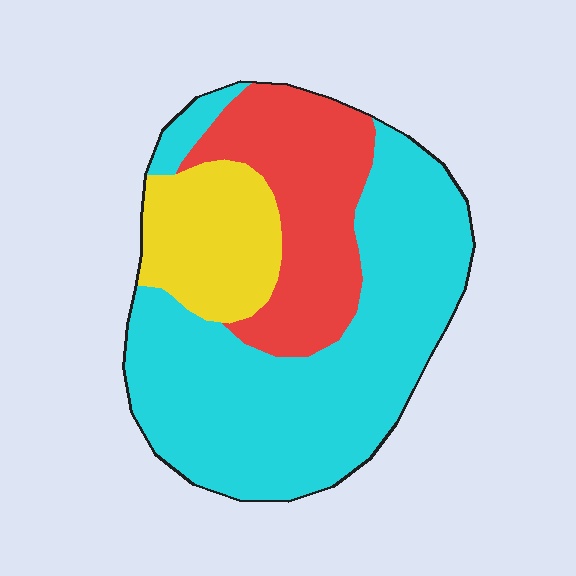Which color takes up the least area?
Yellow, at roughly 15%.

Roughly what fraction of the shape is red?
Red takes up between a sixth and a third of the shape.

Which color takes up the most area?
Cyan, at roughly 60%.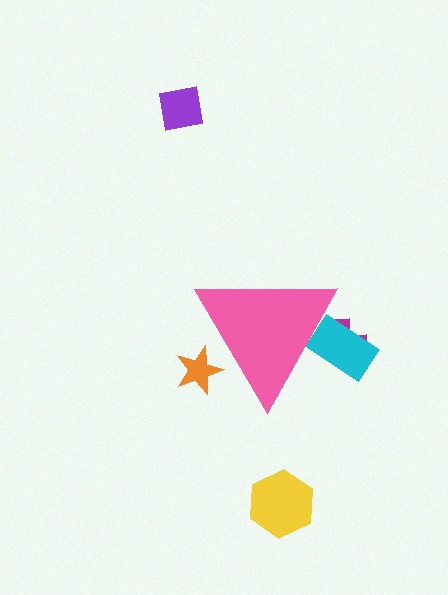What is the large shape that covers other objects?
A pink triangle.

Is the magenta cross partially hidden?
Yes, the magenta cross is partially hidden behind the pink triangle.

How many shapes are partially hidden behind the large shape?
3 shapes are partially hidden.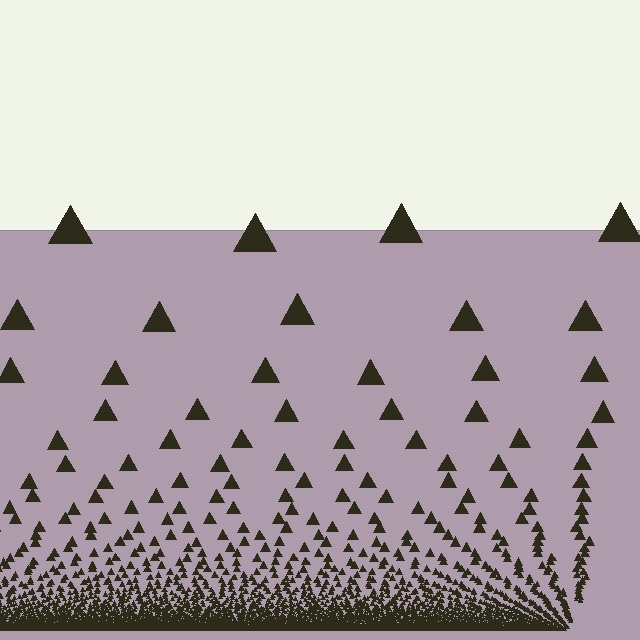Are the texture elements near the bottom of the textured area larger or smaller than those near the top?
Smaller. The gradient is inverted — elements near the bottom are smaller and denser.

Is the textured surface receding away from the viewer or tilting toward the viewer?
The surface appears to tilt toward the viewer. Texture elements get larger and sparser toward the top.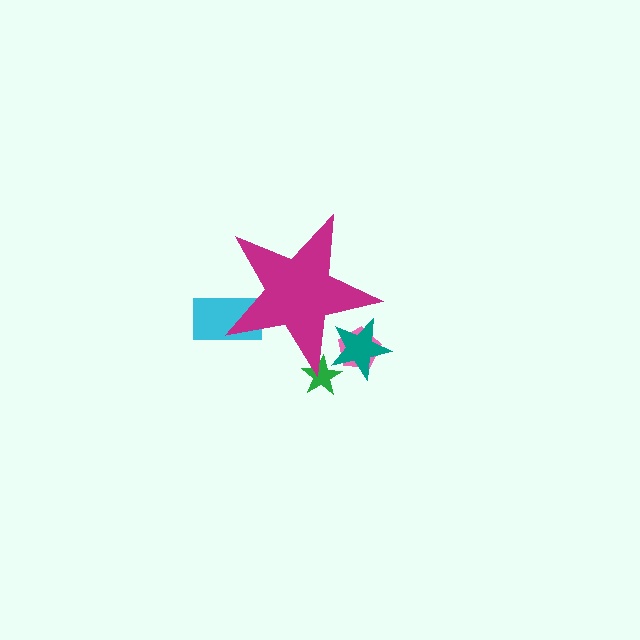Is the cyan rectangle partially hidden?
Yes, the cyan rectangle is partially hidden behind the magenta star.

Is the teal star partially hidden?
Yes, the teal star is partially hidden behind the magenta star.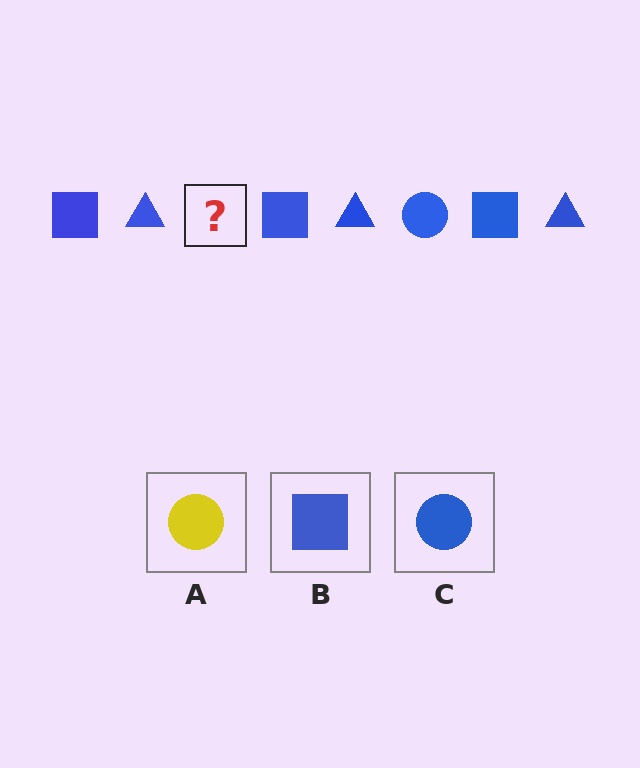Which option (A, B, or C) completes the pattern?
C.